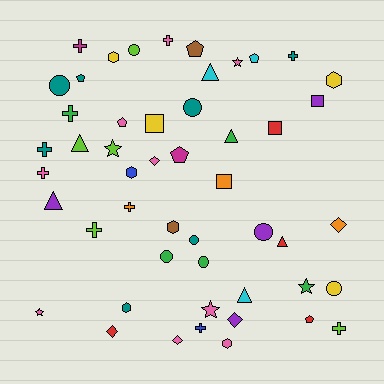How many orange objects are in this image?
There are 3 orange objects.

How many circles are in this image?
There are 8 circles.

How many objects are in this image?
There are 50 objects.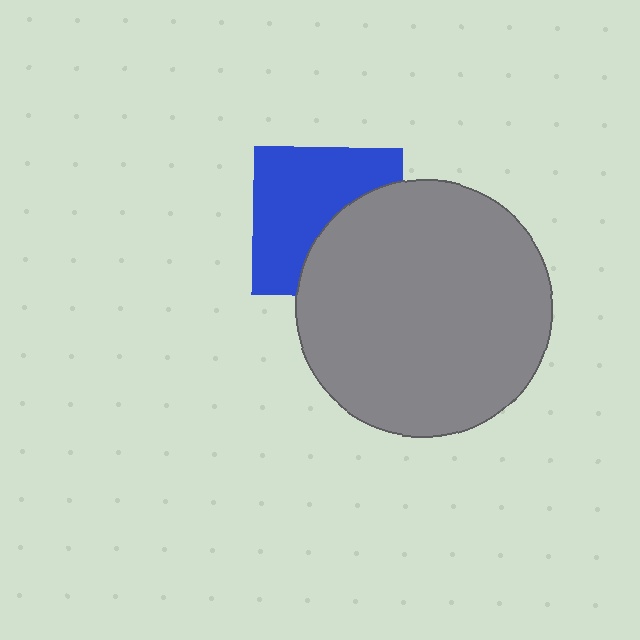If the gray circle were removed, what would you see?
You would see the complete blue square.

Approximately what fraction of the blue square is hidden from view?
Roughly 40% of the blue square is hidden behind the gray circle.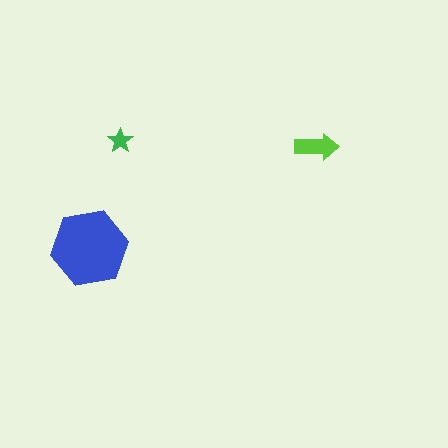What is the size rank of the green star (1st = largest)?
3rd.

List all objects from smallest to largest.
The green star, the lime arrow, the blue hexagon.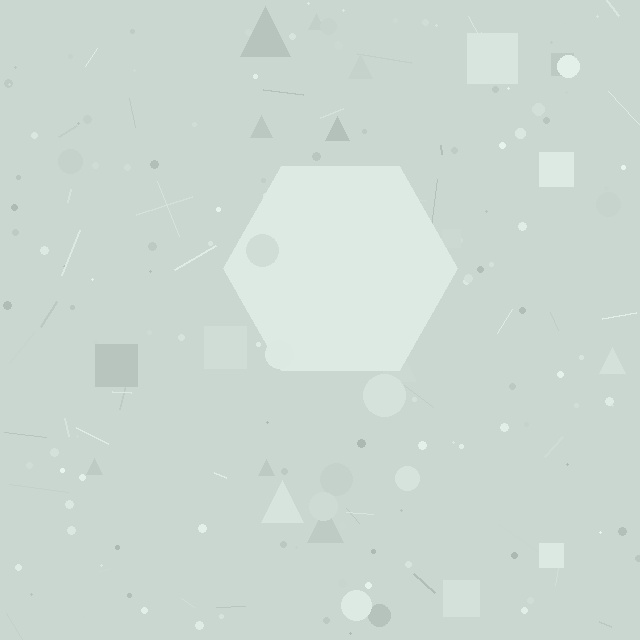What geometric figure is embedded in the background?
A hexagon is embedded in the background.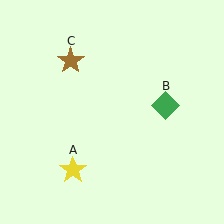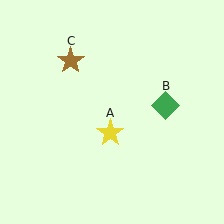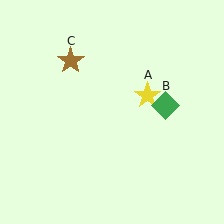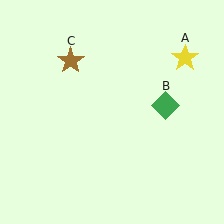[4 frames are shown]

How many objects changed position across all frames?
1 object changed position: yellow star (object A).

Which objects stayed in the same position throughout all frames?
Green diamond (object B) and brown star (object C) remained stationary.